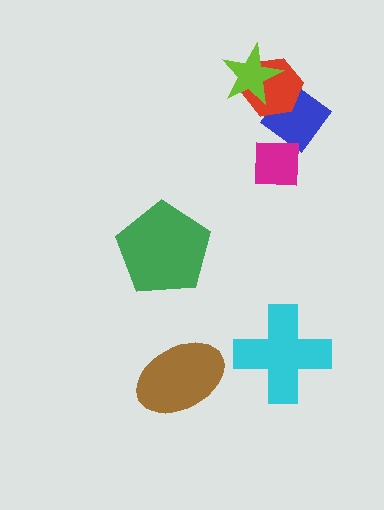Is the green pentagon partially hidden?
No, no other shape covers it.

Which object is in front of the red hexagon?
The lime star is in front of the red hexagon.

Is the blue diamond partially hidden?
Yes, it is partially covered by another shape.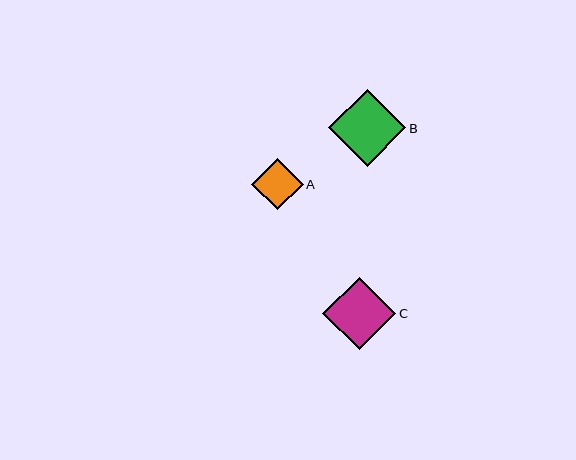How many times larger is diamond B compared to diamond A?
Diamond B is approximately 1.5 times the size of diamond A.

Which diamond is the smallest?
Diamond A is the smallest with a size of approximately 52 pixels.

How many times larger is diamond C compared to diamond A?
Diamond C is approximately 1.4 times the size of diamond A.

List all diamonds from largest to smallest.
From largest to smallest: B, C, A.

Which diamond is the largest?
Diamond B is the largest with a size of approximately 77 pixels.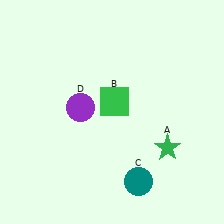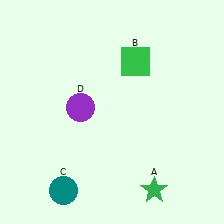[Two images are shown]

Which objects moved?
The objects that moved are: the green star (A), the green square (B), the teal circle (C).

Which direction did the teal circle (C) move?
The teal circle (C) moved left.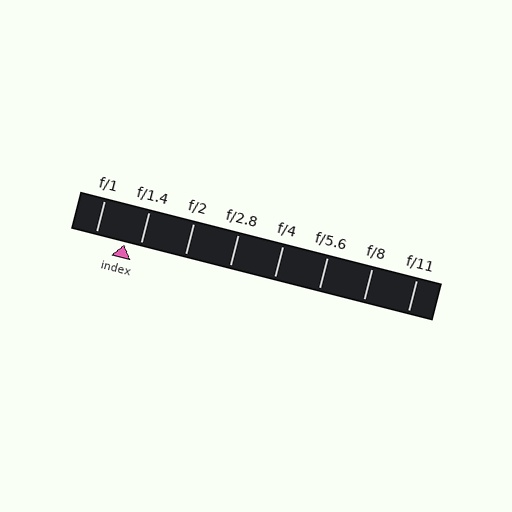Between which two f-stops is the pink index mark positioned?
The index mark is between f/1 and f/1.4.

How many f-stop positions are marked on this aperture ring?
There are 8 f-stop positions marked.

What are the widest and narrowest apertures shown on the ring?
The widest aperture shown is f/1 and the narrowest is f/11.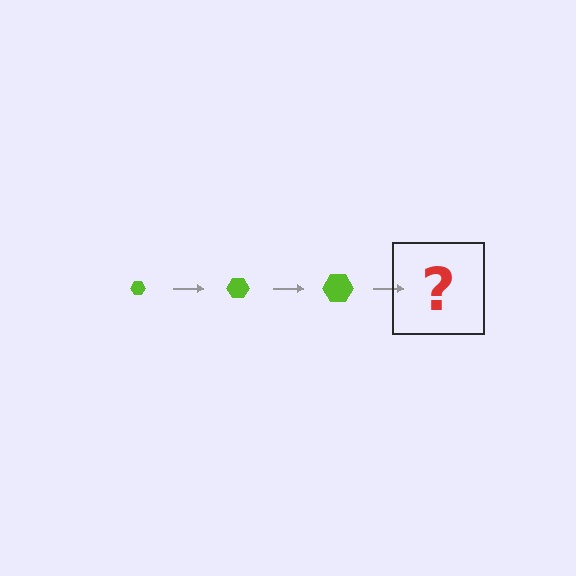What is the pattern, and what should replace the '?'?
The pattern is that the hexagon gets progressively larger each step. The '?' should be a lime hexagon, larger than the previous one.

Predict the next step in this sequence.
The next step is a lime hexagon, larger than the previous one.